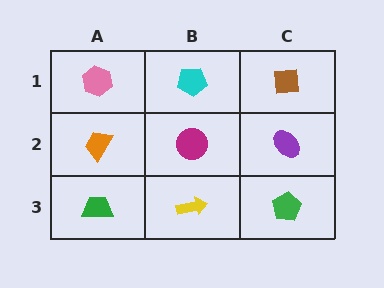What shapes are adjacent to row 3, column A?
An orange trapezoid (row 2, column A), a yellow arrow (row 3, column B).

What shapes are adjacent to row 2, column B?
A cyan pentagon (row 1, column B), a yellow arrow (row 3, column B), an orange trapezoid (row 2, column A), a purple ellipse (row 2, column C).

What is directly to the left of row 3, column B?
A green trapezoid.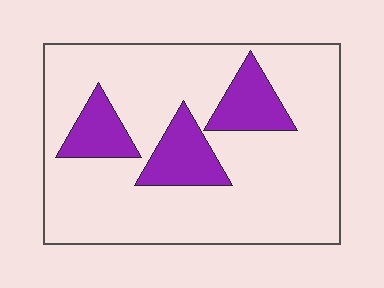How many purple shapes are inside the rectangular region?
3.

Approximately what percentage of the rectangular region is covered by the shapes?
Approximately 20%.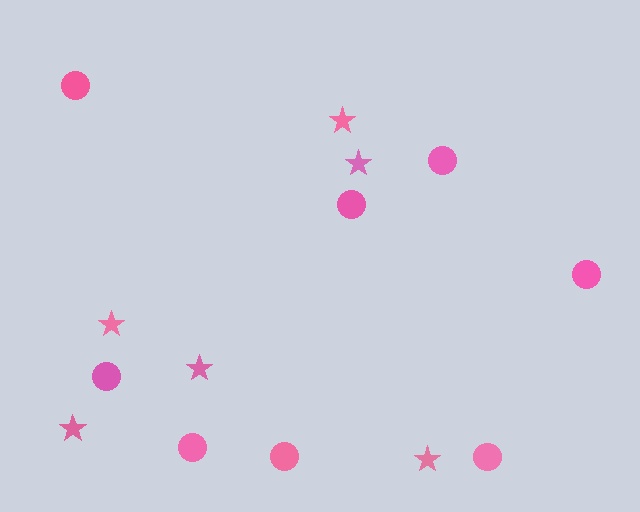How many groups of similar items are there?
There are 2 groups: one group of stars (6) and one group of circles (8).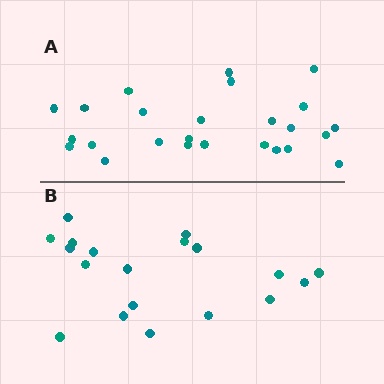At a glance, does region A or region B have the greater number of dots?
Region A (the top region) has more dots.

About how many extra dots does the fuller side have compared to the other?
Region A has about 6 more dots than region B.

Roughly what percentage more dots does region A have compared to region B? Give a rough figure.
About 30% more.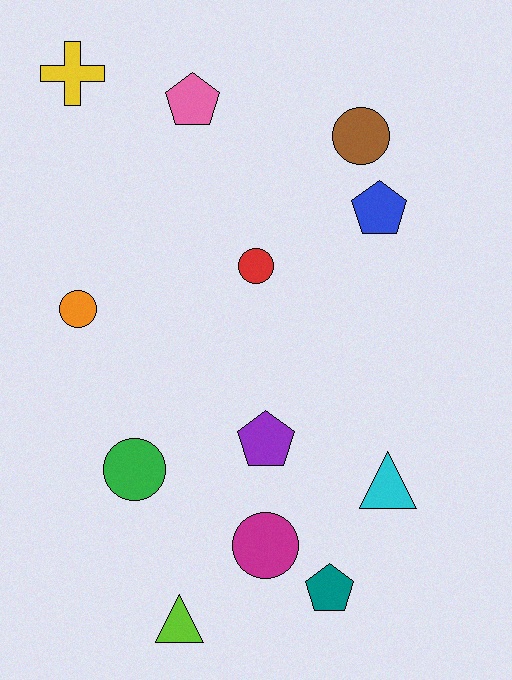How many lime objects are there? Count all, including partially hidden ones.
There is 1 lime object.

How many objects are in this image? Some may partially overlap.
There are 12 objects.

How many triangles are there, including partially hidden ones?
There are 2 triangles.